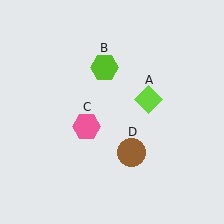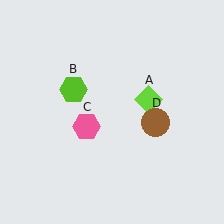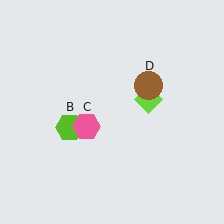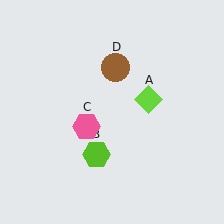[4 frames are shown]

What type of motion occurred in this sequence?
The lime hexagon (object B), brown circle (object D) rotated counterclockwise around the center of the scene.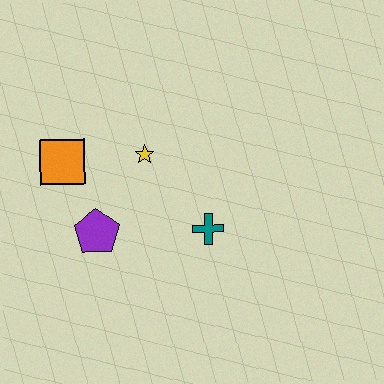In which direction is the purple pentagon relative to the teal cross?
The purple pentagon is to the left of the teal cross.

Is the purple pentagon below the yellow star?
Yes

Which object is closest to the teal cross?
The yellow star is closest to the teal cross.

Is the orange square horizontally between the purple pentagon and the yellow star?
No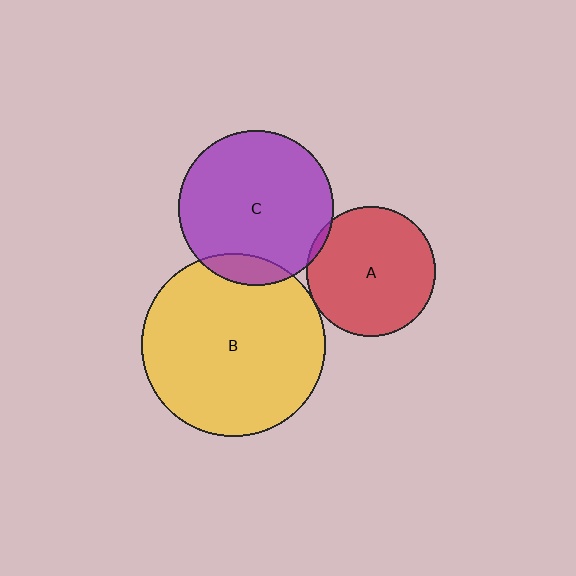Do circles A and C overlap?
Yes.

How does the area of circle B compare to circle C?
Approximately 1.4 times.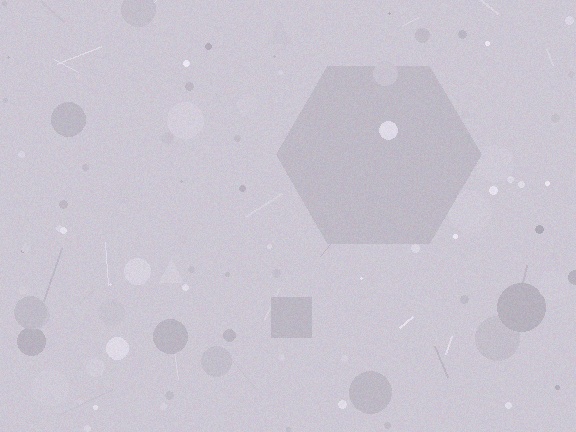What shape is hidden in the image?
A hexagon is hidden in the image.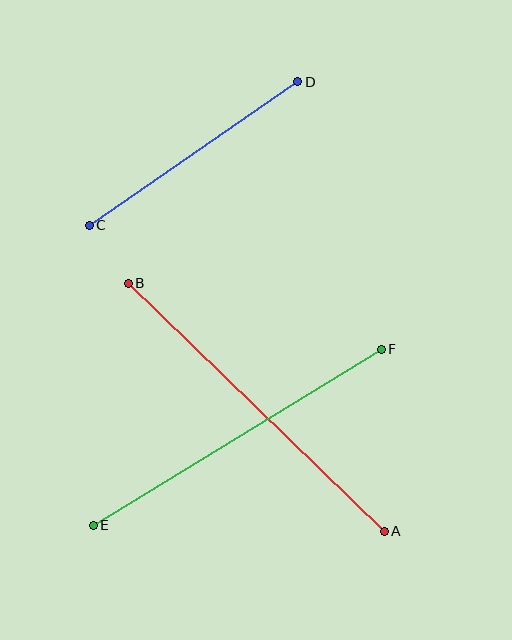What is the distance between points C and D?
The distance is approximately 253 pixels.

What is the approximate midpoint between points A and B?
The midpoint is at approximately (256, 407) pixels.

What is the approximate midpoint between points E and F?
The midpoint is at approximately (237, 437) pixels.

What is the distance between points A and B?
The distance is approximately 356 pixels.